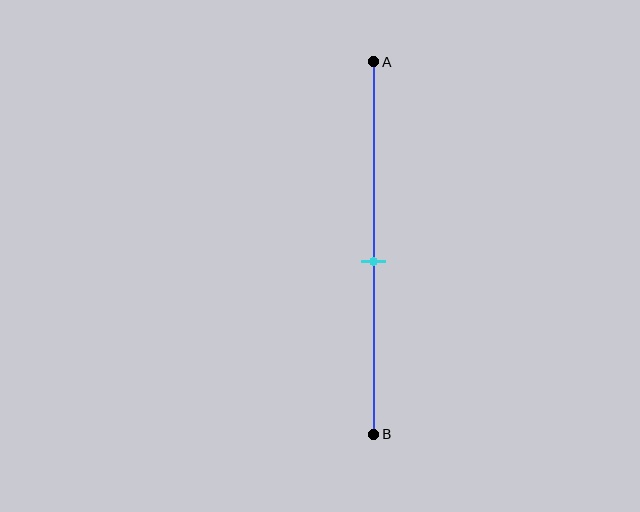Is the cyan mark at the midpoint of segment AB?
No, the mark is at about 55% from A, not at the 50% midpoint.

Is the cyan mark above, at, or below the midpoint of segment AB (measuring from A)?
The cyan mark is below the midpoint of segment AB.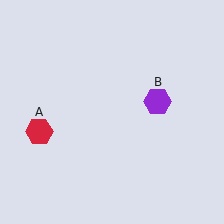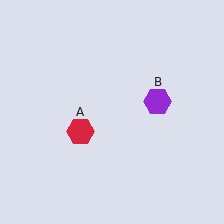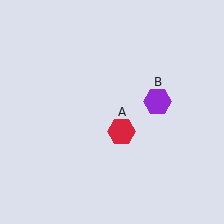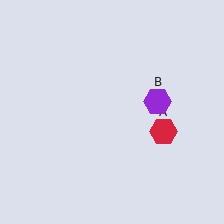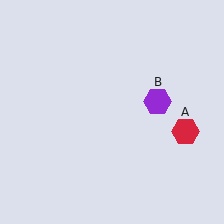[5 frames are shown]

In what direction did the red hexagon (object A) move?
The red hexagon (object A) moved right.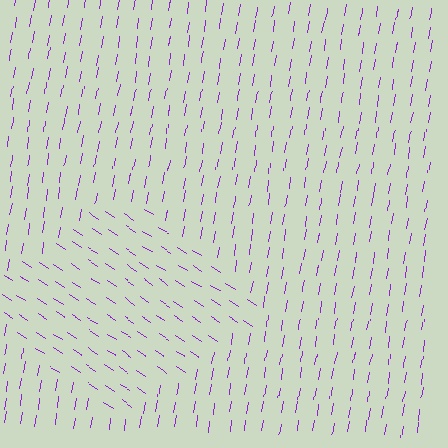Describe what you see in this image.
The image is filled with small purple line segments. A diamond region in the image has lines oriented differently from the surrounding lines, creating a visible texture boundary.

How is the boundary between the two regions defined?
The boundary is defined purely by a change in line orientation (approximately 67 degrees difference). All lines are the same color and thickness.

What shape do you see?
I see a diamond.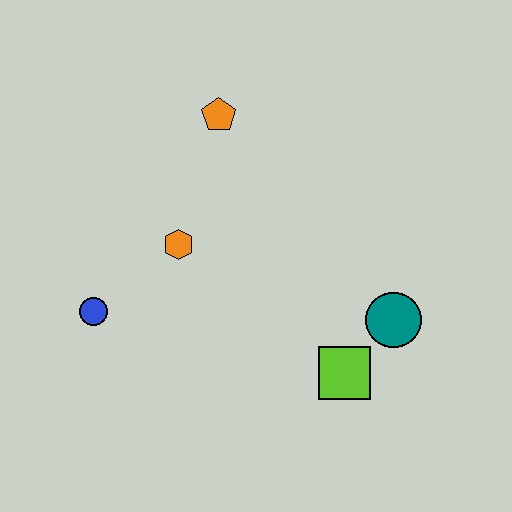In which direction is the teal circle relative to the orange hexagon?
The teal circle is to the right of the orange hexagon.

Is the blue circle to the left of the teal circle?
Yes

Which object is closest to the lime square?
The teal circle is closest to the lime square.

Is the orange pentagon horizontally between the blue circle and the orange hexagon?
No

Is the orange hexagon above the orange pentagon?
No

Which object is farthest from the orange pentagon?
The lime square is farthest from the orange pentagon.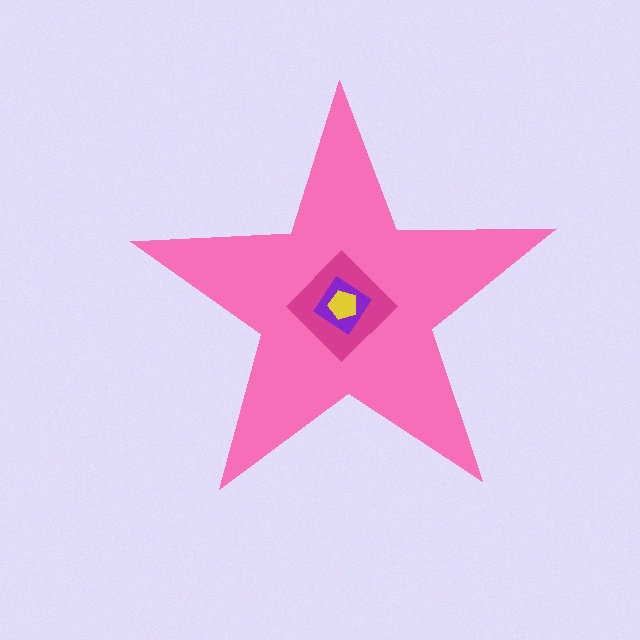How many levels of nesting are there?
4.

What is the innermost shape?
The yellow pentagon.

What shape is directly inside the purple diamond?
The yellow pentagon.